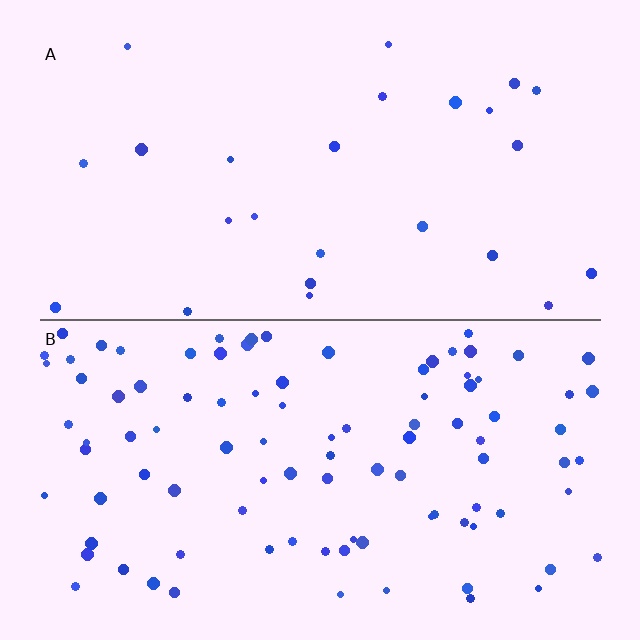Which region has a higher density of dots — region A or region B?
B (the bottom).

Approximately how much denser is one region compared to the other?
Approximately 3.9× — region B over region A.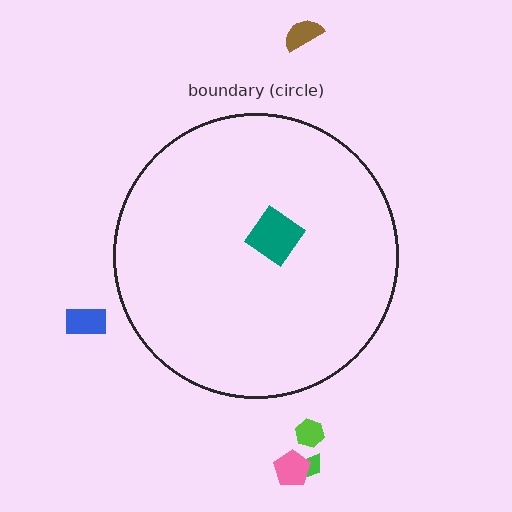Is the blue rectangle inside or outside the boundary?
Outside.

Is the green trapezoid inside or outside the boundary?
Outside.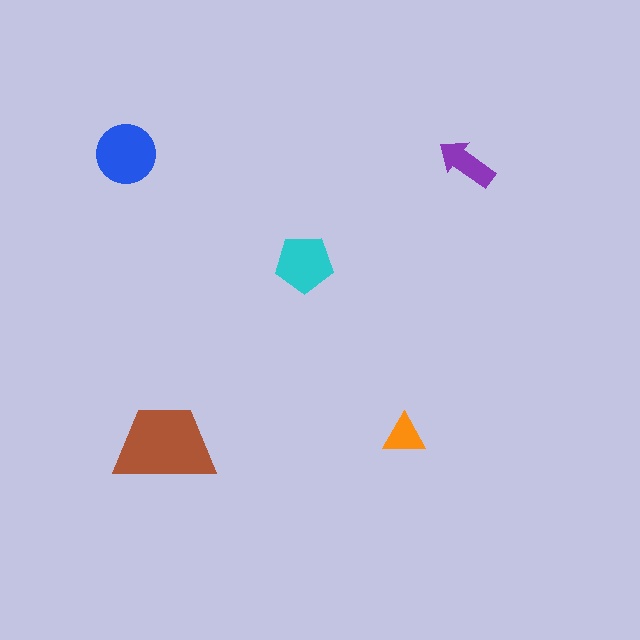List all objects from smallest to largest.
The orange triangle, the purple arrow, the cyan pentagon, the blue circle, the brown trapezoid.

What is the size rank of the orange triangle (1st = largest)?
5th.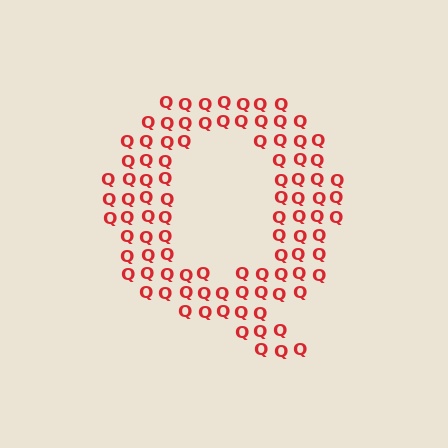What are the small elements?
The small elements are letter Q's.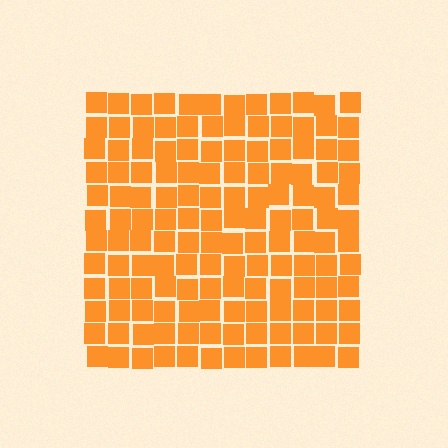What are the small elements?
The small elements are squares.